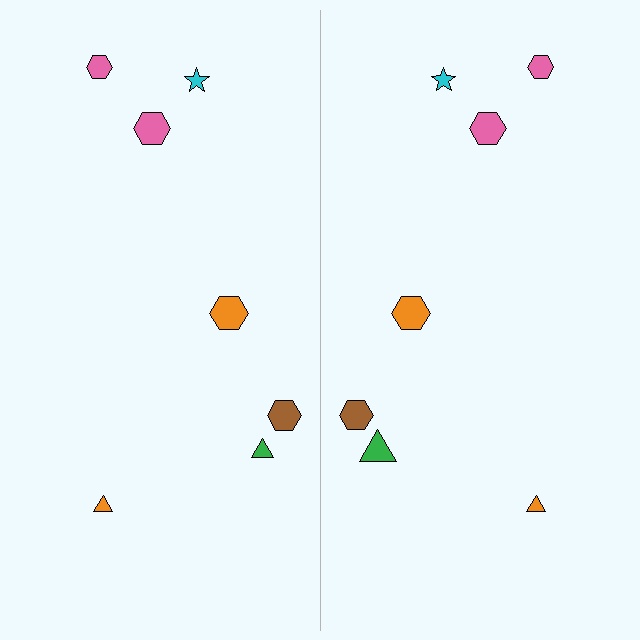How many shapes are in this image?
There are 14 shapes in this image.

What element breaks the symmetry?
The green triangle on the right side has a different size than its mirror counterpart.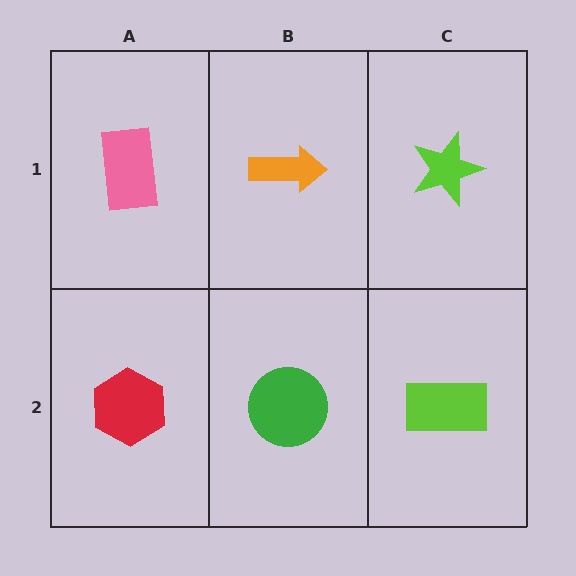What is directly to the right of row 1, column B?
A lime star.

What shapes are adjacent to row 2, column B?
An orange arrow (row 1, column B), a red hexagon (row 2, column A), a lime rectangle (row 2, column C).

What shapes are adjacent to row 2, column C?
A lime star (row 1, column C), a green circle (row 2, column B).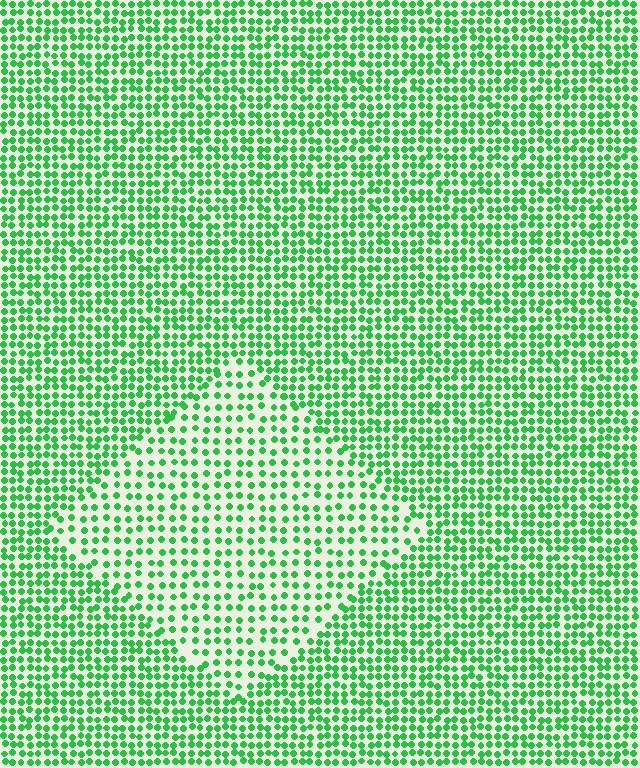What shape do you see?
I see a diamond.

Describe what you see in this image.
The image contains small green elements arranged at two different densities. A diamond-shaped region is visible where the elements are less densely packed than the surrounding area.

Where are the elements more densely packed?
The elements are more densely packed outside the diamond boundary.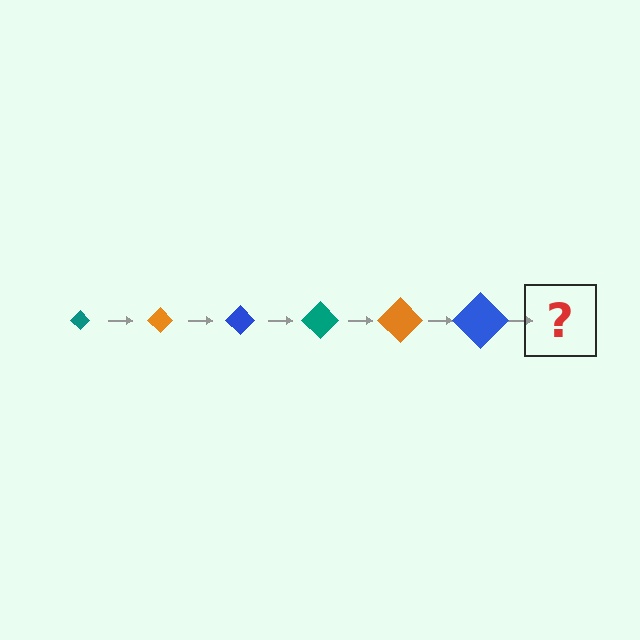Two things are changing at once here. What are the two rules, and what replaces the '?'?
The two rules are that the diamond grows larger each step and the color cycles through teal, orange, and blue. The '?' should be a teal diamond, larger than the previous one.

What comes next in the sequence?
The next element should be a teal diamond, larger than the previous one.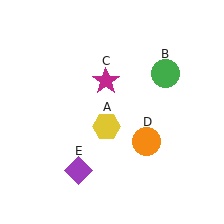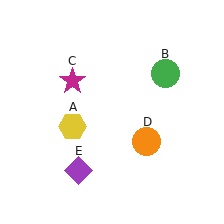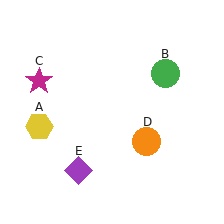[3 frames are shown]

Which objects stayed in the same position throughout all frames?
Green circle (object B) and orange circle (object D) and purple diamond (object E) remained stationary.